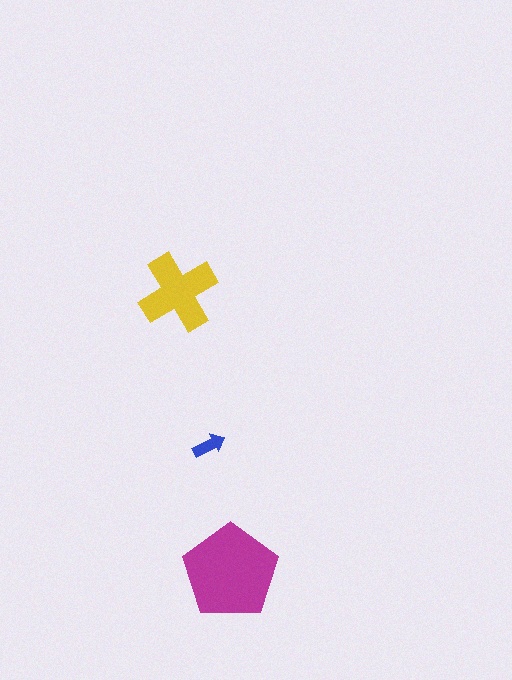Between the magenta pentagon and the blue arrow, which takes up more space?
The magenta pentagon.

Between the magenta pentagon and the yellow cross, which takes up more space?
The magenta pentagon.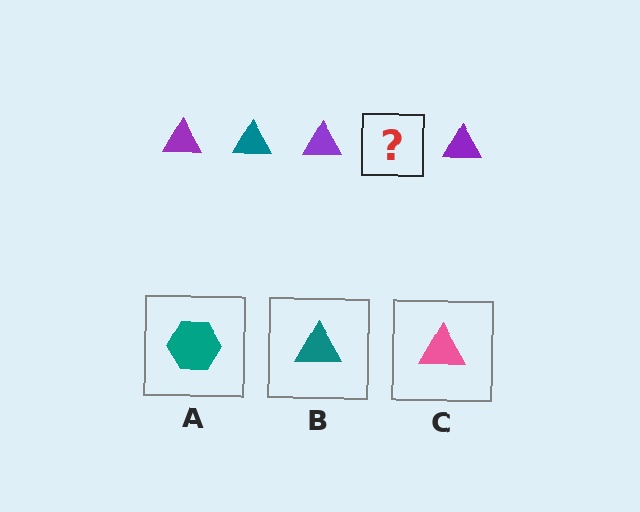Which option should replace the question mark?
Option B.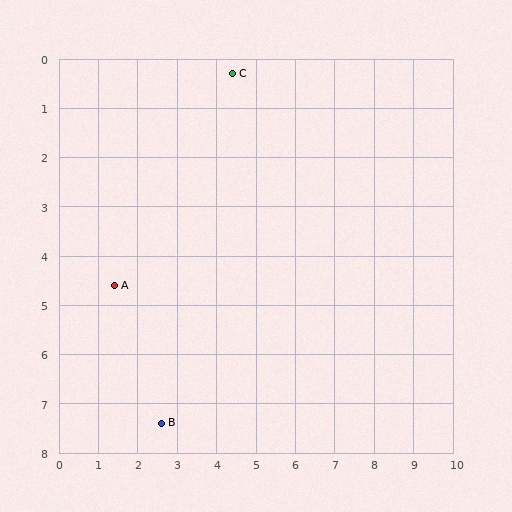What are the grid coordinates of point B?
Point B is at approximately (2.6, 7.4).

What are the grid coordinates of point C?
Point C is at approximately (4.4, 0.3).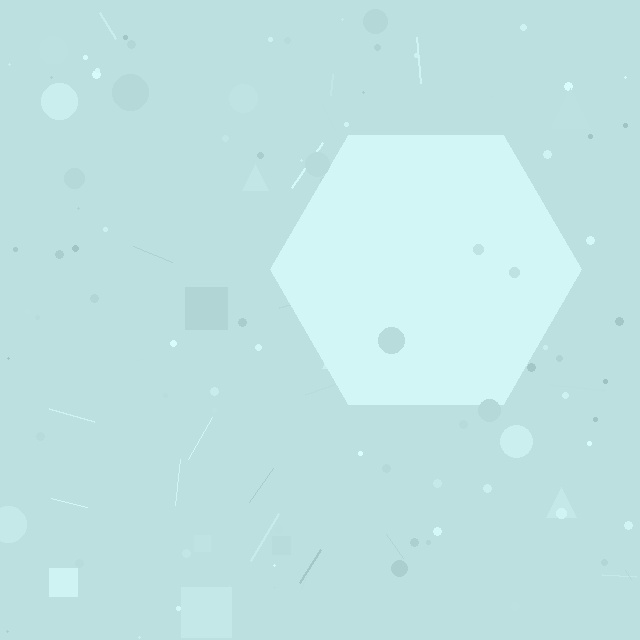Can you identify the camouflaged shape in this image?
The camouflaged shape is a hexagon.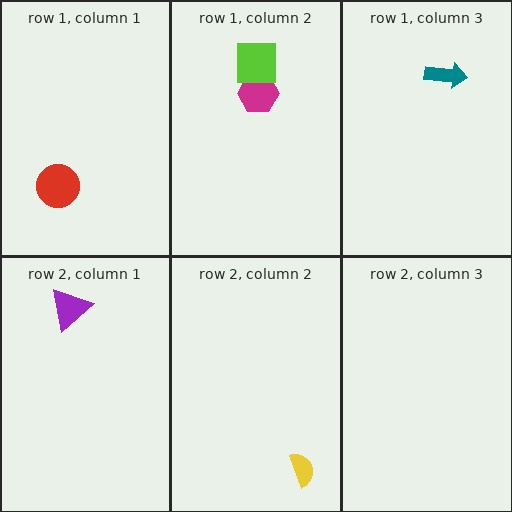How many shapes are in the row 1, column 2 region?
2.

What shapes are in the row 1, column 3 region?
The teal arrow.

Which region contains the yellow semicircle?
The row 2, column 2 region.